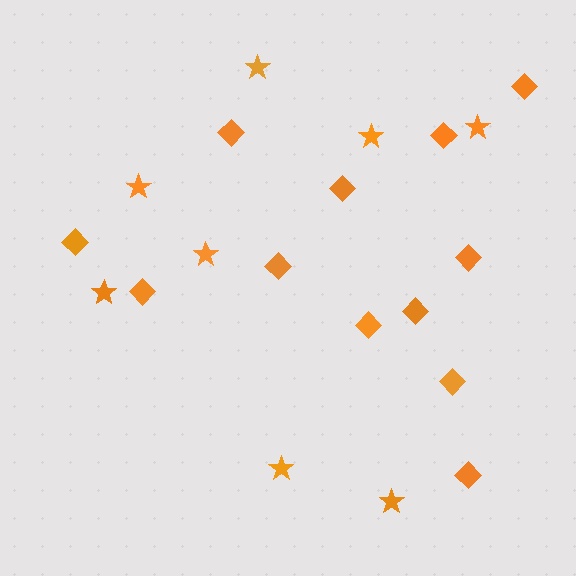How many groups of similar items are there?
There are 2 groups: one group of stars (8) and one group of diamonds (12).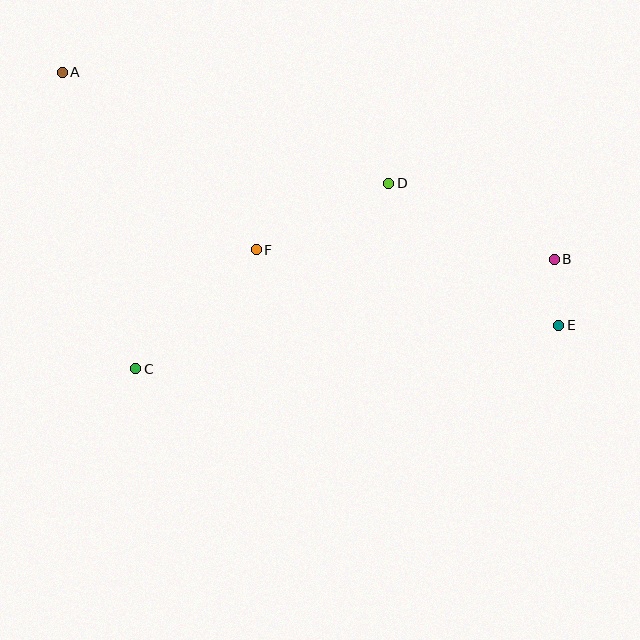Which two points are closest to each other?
Points B and E are closest to each other.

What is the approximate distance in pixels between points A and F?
The distance between A and F is approximately 263 pixels.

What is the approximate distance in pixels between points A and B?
The distance between A and B is approximately 526 pixels.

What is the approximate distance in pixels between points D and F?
The distance between D and F is approximately 149 pixels.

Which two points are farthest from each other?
Points A and E are farthest from each other.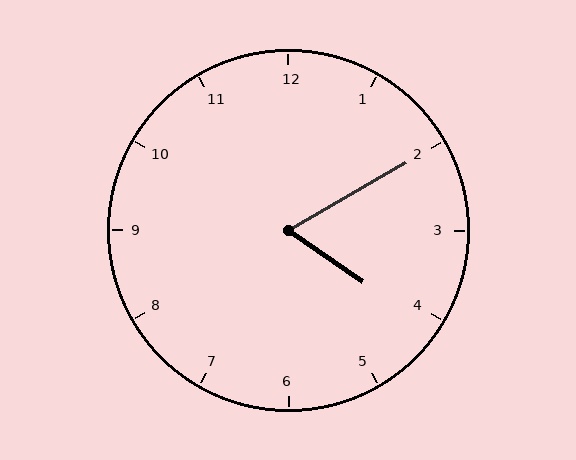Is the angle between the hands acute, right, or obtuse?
It is acute.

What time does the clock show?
4:10.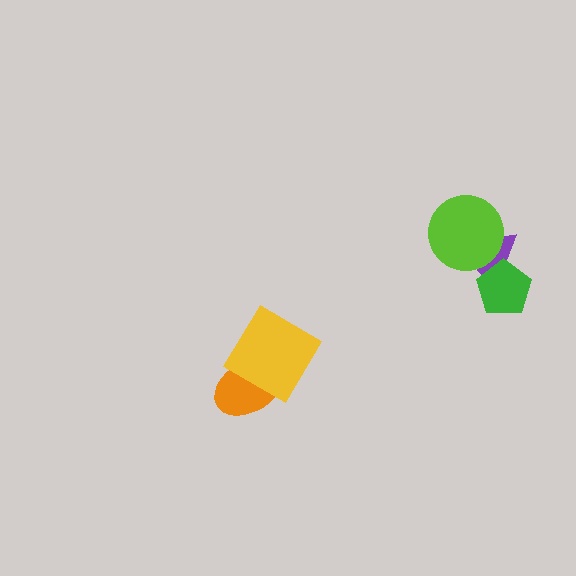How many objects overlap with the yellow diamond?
1 object overlaps with the yellow diamond.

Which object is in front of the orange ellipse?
The yellow diamond is in front of the orange ellipse.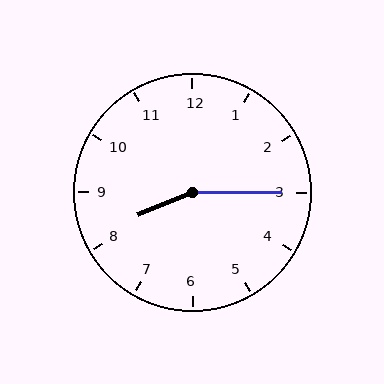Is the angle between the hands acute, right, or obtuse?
It is obtuse.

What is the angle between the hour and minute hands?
Approximately 158 degrees.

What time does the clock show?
8:15.